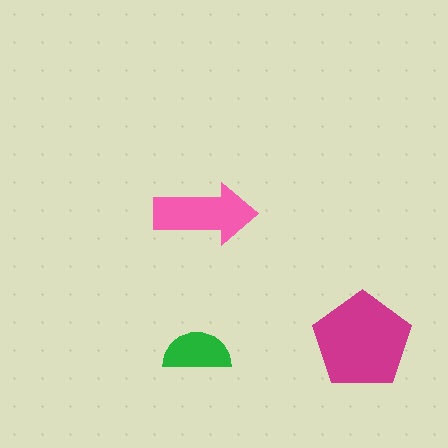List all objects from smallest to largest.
The green semicircle, the pink arrow, the magenta pentagon.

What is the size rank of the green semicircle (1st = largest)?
3rd.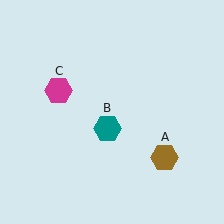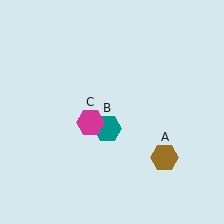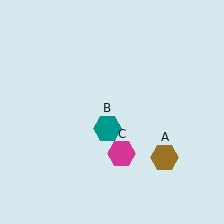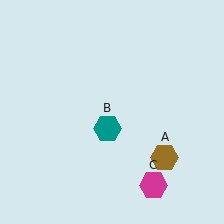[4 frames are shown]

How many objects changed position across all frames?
1 object changed position: magenta hexagon (object C).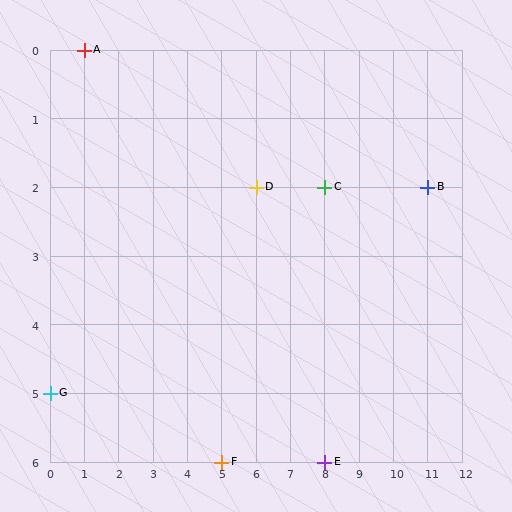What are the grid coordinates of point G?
Point G is at grid coordinates (0, 5).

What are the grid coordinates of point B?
Point B is at grid coordinates (11, 2).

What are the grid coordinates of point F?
Point F is at grid coordinates (5, 6).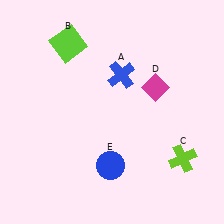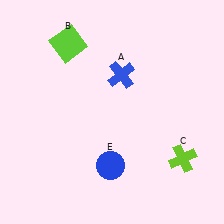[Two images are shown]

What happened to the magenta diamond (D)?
The magenta diamond (D) was removed in Image 2. It was in the top-right area of Image 1.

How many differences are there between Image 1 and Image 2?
There is 1 difference between the two images.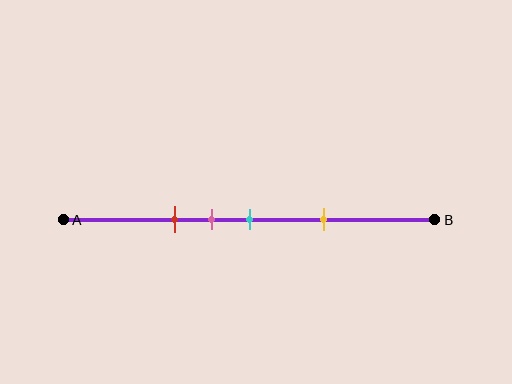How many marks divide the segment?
There are 4 marks dividing the segment.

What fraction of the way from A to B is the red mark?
The red mark is approximately 30% (0.3) of the way from A to B.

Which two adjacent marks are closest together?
The pink and cyan marks are the closest adjacent pair.